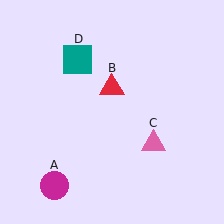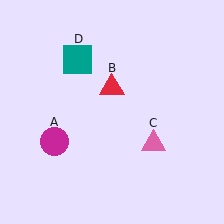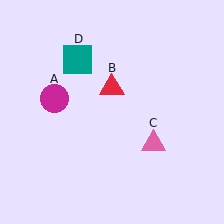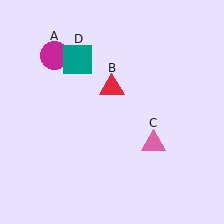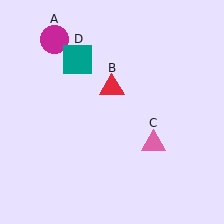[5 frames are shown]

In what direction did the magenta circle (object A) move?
The magenta circle (object A) moved up.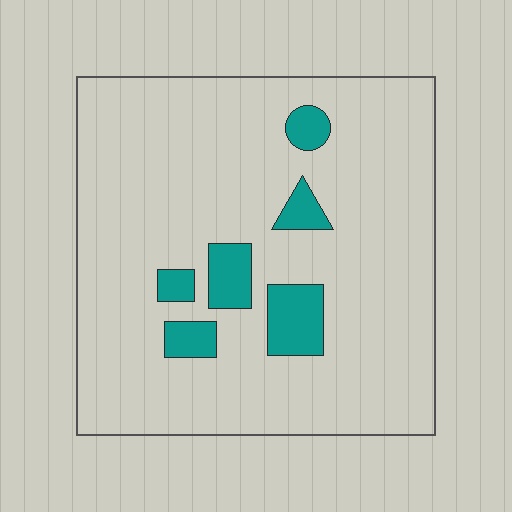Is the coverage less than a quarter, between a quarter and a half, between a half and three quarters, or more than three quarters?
Less than a quarter.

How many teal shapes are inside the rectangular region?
6.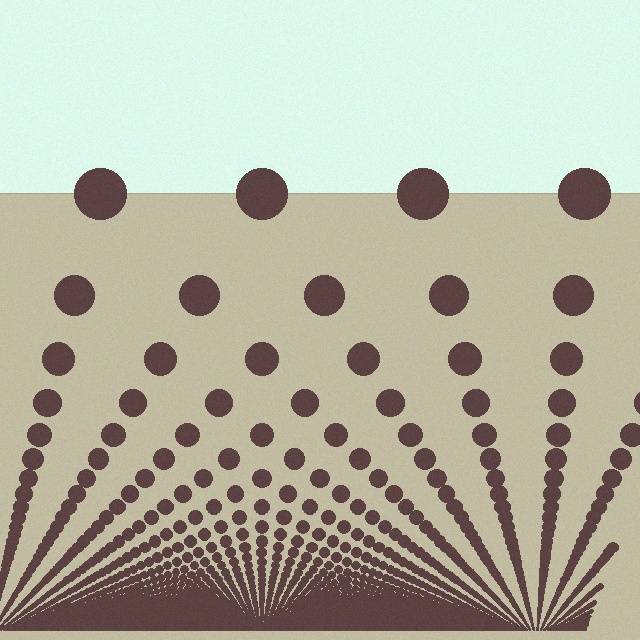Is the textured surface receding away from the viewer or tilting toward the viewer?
The surface appears to tilt toward the viewer. Texture elements get larger and sparser toward the top.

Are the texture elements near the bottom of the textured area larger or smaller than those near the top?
Smaller. The gradient is inverted — elements near the bottom are smaller and denser.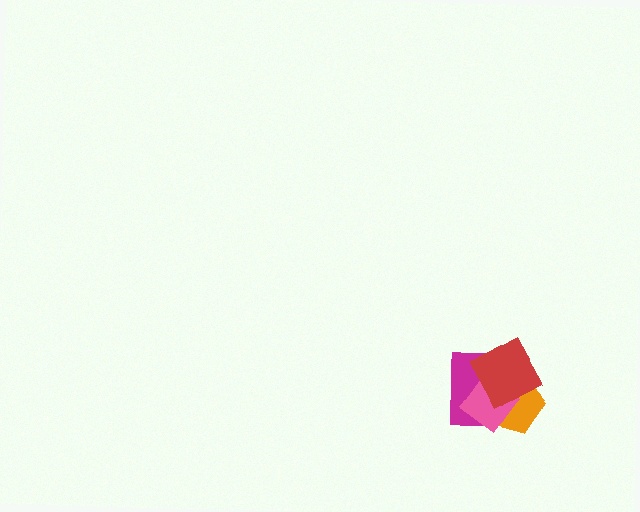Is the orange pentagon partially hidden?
Yes, it is partially covered by another shape.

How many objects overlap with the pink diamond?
3 objects overlap with the pink diamond.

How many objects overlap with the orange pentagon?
3 objects overlap with the orange pentagon.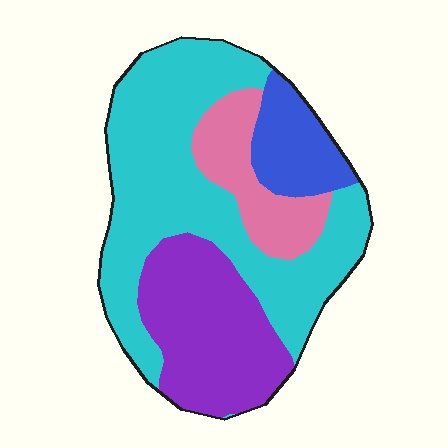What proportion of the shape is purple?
Purple covers around 25% of the shape.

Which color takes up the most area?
Cyan, at roughly 50%.